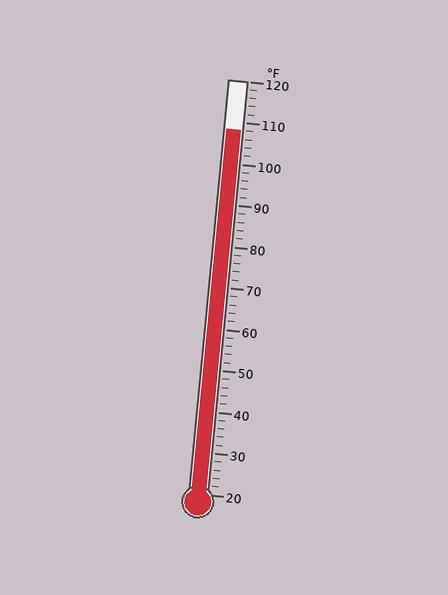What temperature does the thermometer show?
The thermometer shows approximately 108°F.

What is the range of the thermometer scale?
The thermometer scale ranges from 20°F to 120°F.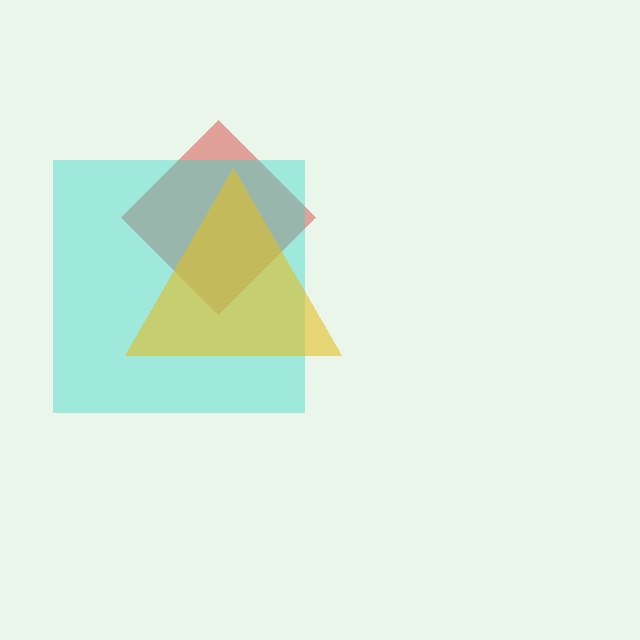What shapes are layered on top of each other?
The layered shapes are: a red diamond, a cyan square, a yellow triangle.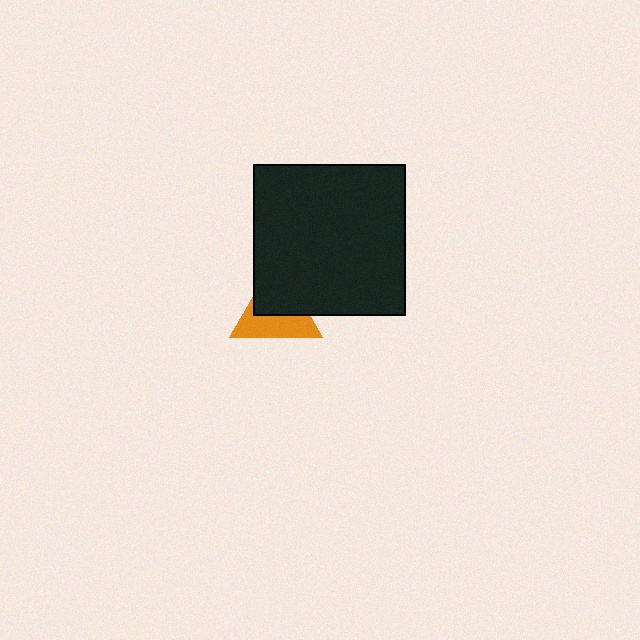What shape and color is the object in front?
The object in front is a black square.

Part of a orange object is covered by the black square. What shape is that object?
It is a triangle.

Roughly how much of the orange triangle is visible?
About half of it is visible (roughly 50%).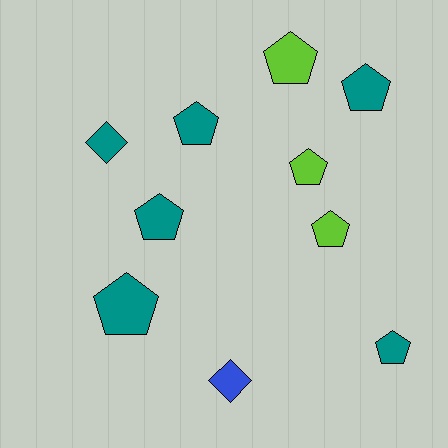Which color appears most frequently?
Teal, with 6 objects.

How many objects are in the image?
There are 10 objects.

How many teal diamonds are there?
There is 1 teal diamond.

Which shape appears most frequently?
Pentagon, with 8 objects.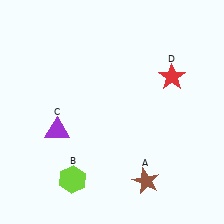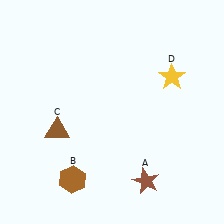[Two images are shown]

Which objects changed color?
B changed from lime to brown. C changed from purple to brown. D changed from red to yellow.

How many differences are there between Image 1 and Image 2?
There are 3 differences between the two images.